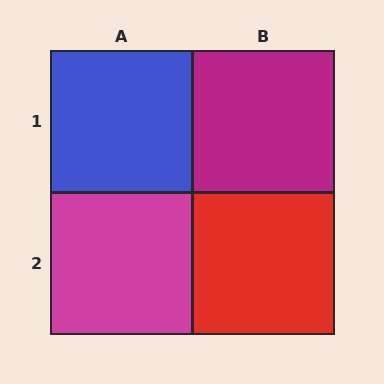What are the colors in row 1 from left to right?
Blue, magenta.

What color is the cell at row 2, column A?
Magenta.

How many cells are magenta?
2 cells are magenta.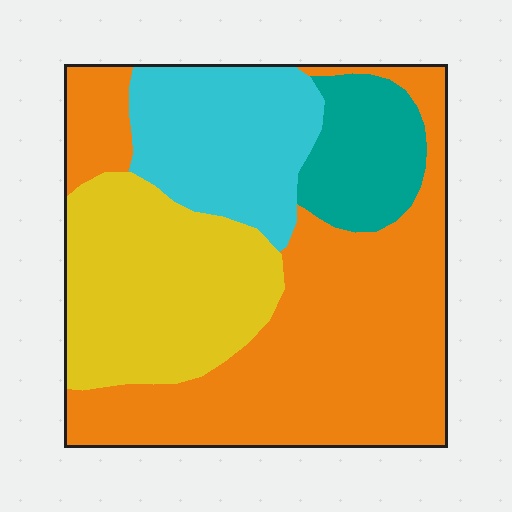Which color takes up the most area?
Orange, at roughly 45%.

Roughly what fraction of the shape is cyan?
Cyan takes up less than a quarter of the shape.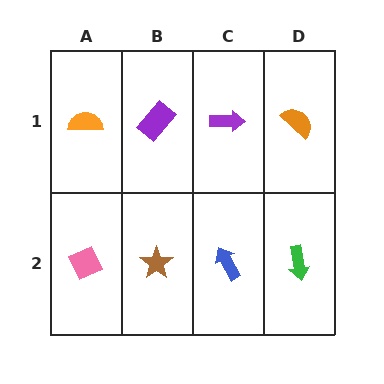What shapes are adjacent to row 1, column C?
A blue arrow (row 2, column C), a purple rectangle (row 1, column B), an orange semicircle (row 1, column D).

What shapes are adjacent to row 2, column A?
An orange semicircle (row 1, column A), a brown star (row 2, column B).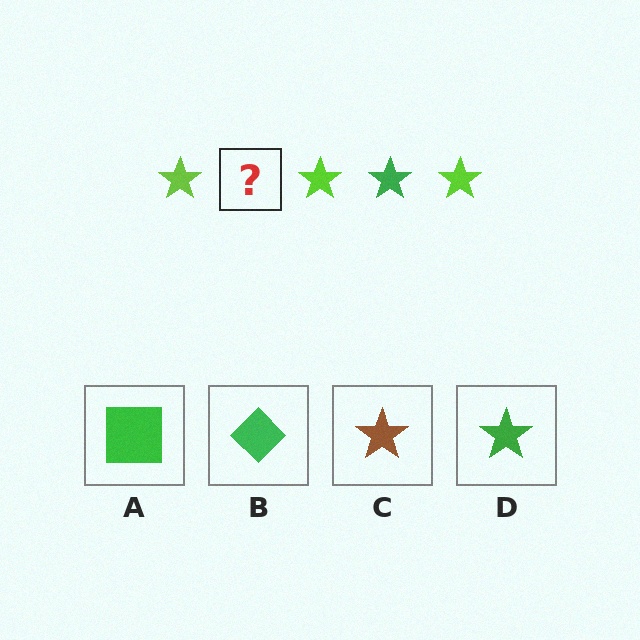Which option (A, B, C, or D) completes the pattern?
D.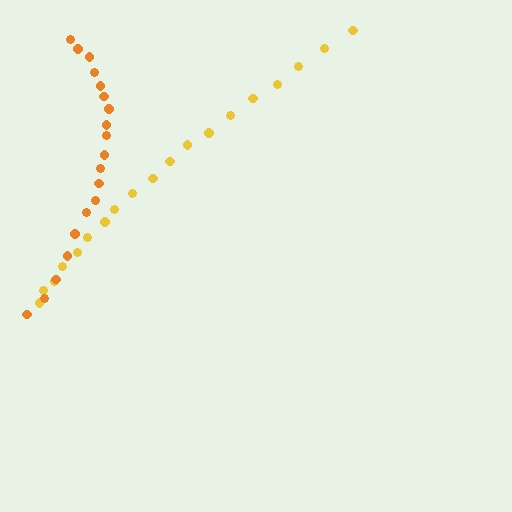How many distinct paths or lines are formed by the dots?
There are 2 distinct paths.